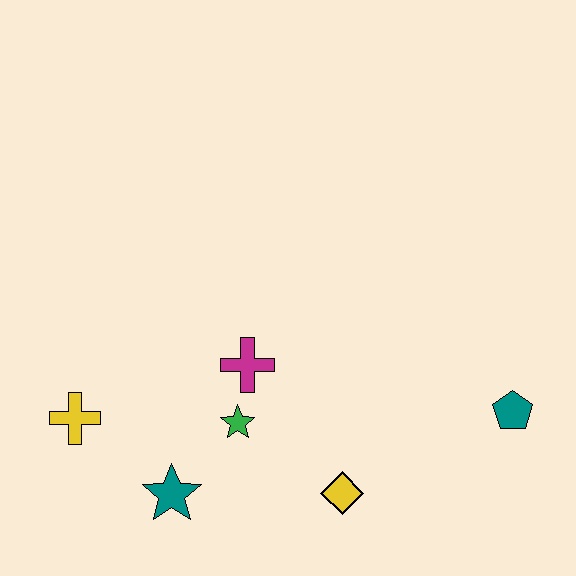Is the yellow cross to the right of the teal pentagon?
No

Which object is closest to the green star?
The magenta cross is closest to the green star.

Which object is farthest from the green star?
The teal pentagon is farthest from the green star.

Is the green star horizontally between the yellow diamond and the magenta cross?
No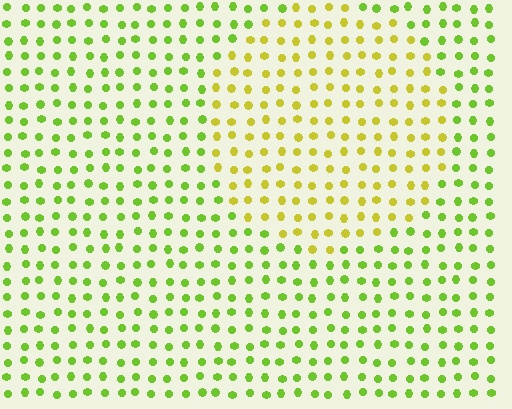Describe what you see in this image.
The image is filled with small lime elements in a uniform arrangement. A circle-shaped region is visible where the elements are tinted to a slightly different hue, forming a subtle color boundary.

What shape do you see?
I see a circle.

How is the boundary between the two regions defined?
The boundary is defined purely by a slight shift in hue (about 35 degrees). Spacing, size, and orientation are identical on both sides.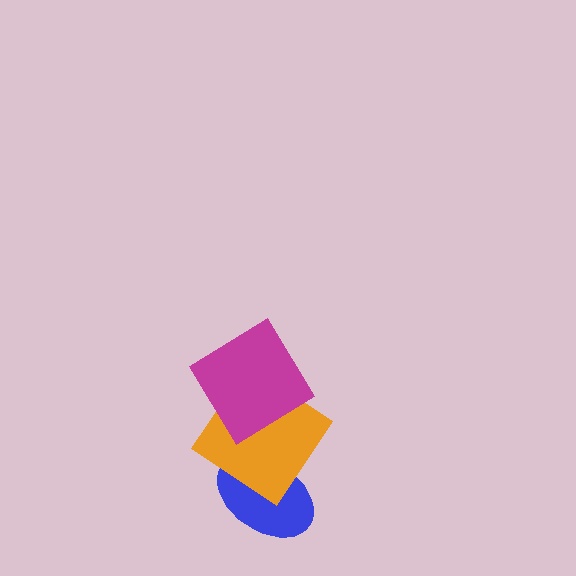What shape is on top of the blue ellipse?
The orange diamond is on top of the blue ellipse.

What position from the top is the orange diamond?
The orange diamond is 2nd from the top.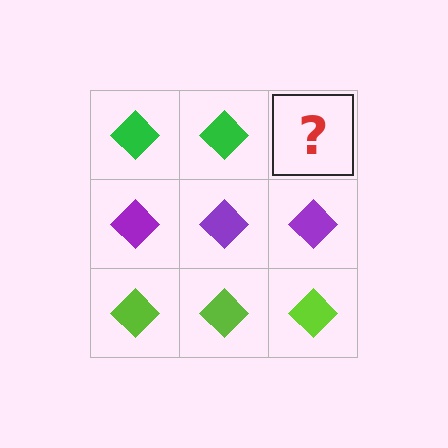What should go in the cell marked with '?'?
The missing cell should contain a green diamond.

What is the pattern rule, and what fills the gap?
The rule is that each row has a consistent color. The gap should be filled with a green diamond.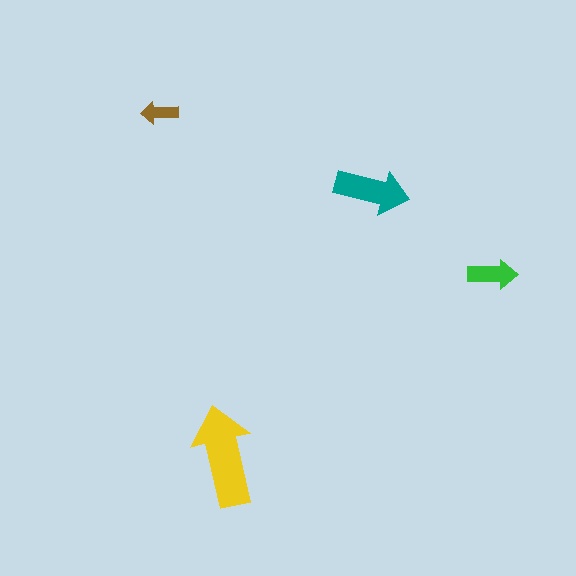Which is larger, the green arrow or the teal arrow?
The teal one.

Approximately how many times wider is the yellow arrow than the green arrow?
About 2 times wider.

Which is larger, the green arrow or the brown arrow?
The green one.